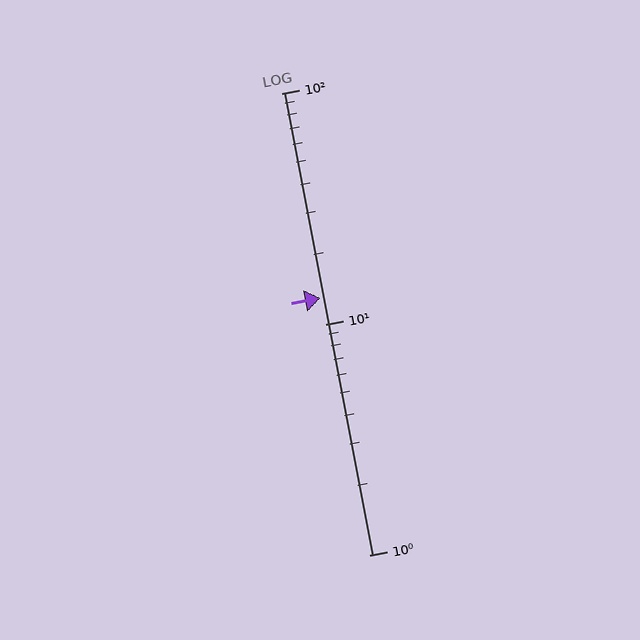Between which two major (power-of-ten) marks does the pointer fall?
The pointer is between 10 and 100.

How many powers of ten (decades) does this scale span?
The scale spans 2 decades, from 1 to 100.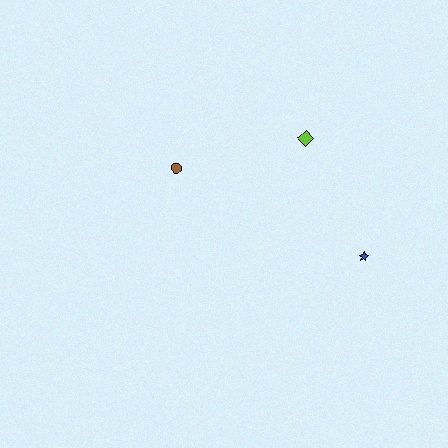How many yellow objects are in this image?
There are no yellow objects.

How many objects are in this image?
There are 3 objects.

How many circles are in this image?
There is 1 circle.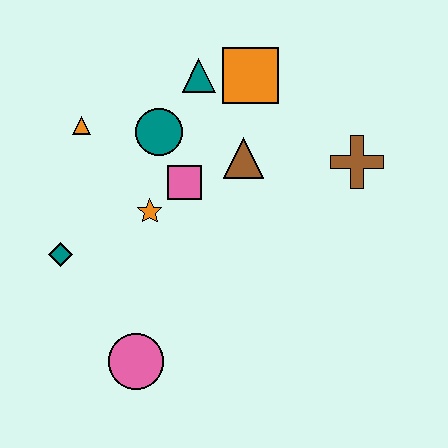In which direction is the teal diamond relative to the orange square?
The teal diamond is to the left of the orange square.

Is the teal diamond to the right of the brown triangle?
No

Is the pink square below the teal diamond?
No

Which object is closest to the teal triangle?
The orange square is closest to the teal triangle.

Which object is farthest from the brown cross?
The teal diamond is farthest from the brown cross.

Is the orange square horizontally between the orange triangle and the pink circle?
No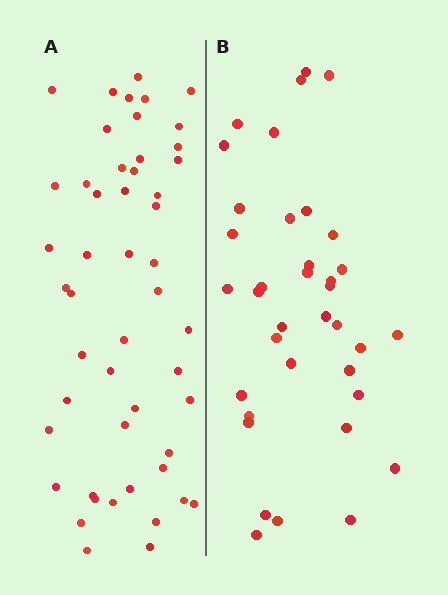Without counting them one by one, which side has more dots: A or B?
Region A (the left region) has more dots.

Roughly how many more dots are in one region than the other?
Region A has approximately 15 more dots than region B.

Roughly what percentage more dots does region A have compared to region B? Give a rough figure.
About 35% more.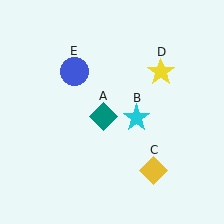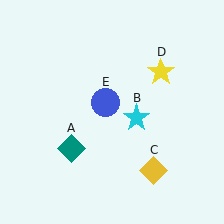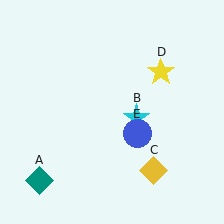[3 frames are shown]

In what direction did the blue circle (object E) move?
The blue circle (object E) moved down and to the right.